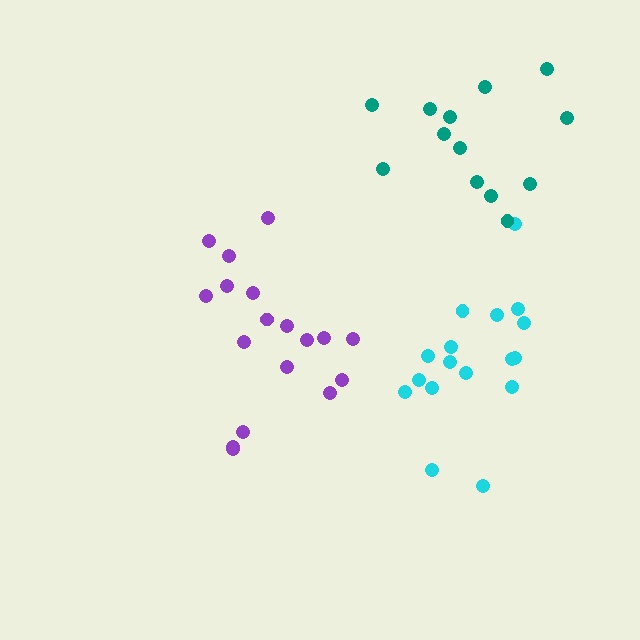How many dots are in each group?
Group 1: 17 dots, Group 2: 18 dots, Group 3: 13 dots (48 total).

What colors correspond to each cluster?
The clusters are colored: cyan, purple, teal.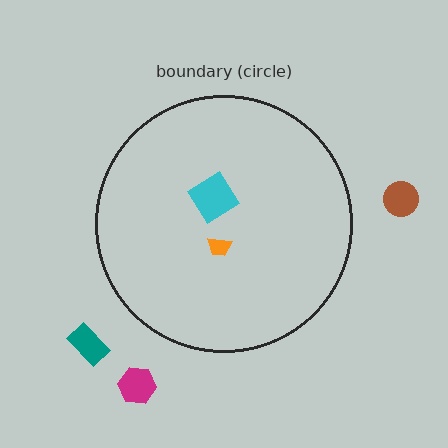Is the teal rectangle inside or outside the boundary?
Outside.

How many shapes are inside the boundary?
2 inside, 3 outside.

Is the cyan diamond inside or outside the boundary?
Inside.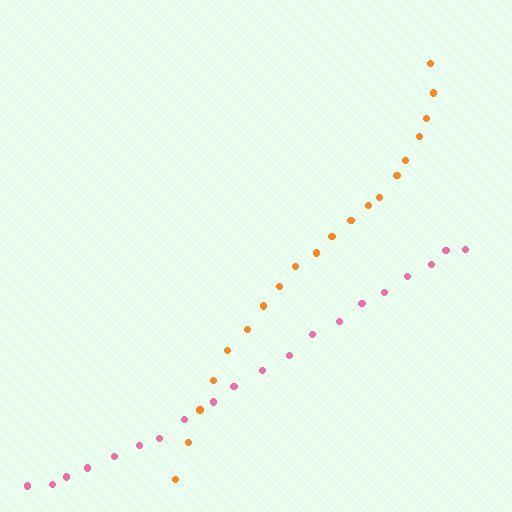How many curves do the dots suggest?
There are 2 distinct paths.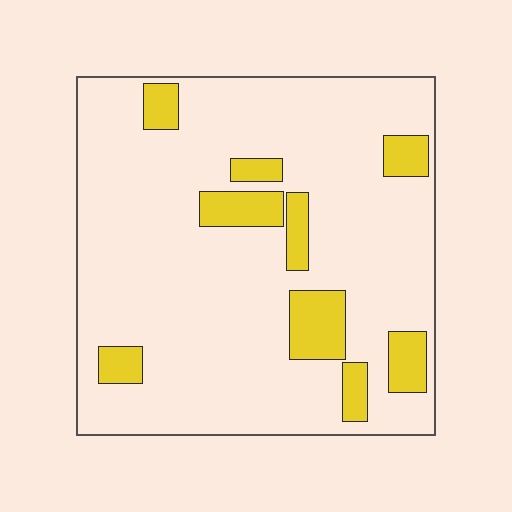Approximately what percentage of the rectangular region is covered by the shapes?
Approximately 15%.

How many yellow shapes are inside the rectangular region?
9.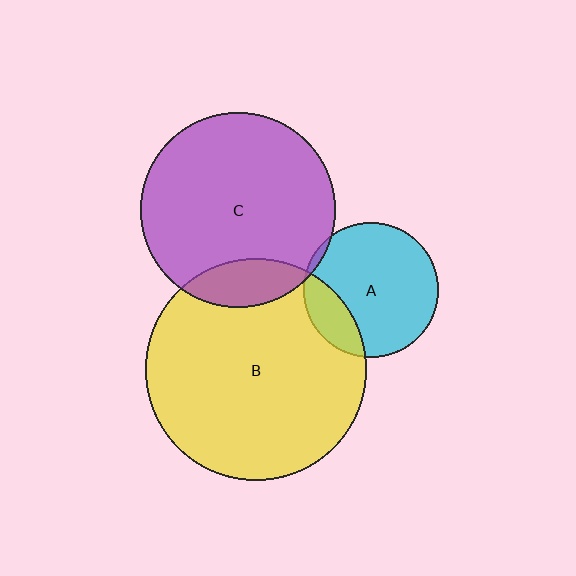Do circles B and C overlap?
Yes.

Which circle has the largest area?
Circle B (yellow).